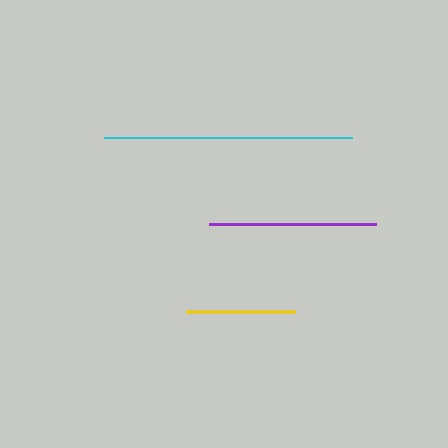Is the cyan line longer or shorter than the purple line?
The cyan line is longer than the purple line.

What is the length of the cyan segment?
The cyan segment is approximately 247 pixels long.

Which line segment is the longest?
The cyan line is the longest at approximately 247 pixels.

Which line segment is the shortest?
The yellow line is the shortest at approximately 109 pixels.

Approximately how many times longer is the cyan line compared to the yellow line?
The cyan line is approximately 2.3 times the length of the yellow line.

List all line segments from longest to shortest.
From longest to shortest: cyan, purple, yellow.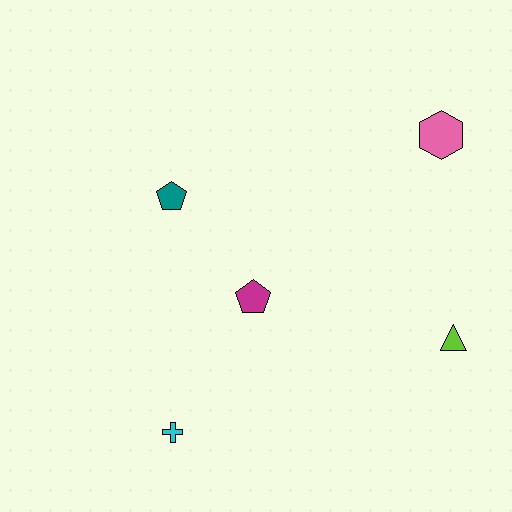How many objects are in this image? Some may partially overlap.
There are 5 objects.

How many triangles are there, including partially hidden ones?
There is 1 triangle.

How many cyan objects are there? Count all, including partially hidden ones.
There is 1 cyan object.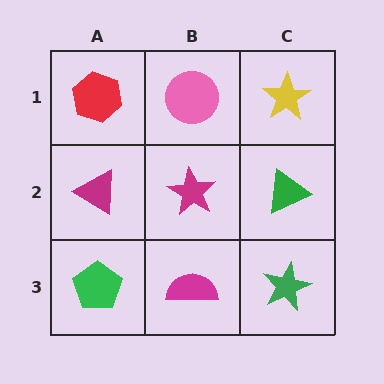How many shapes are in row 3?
3 shapes.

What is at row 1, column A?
A red hexagon.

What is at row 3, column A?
A green pentagon.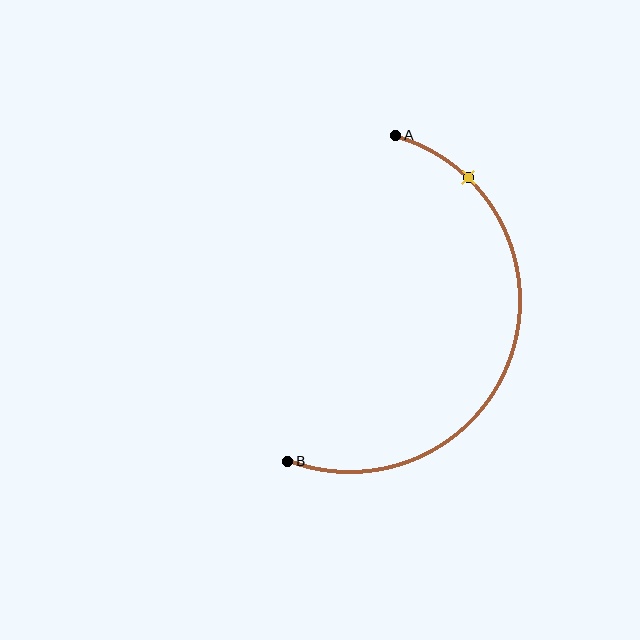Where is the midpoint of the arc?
The arc midpoint is the point on the curve farthest from the straight line joining A and B. It sits to the right of that line.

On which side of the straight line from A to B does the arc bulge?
The arc bulges to the right of the straight line connecting A and B.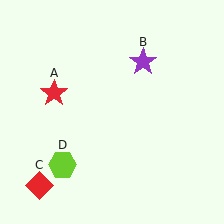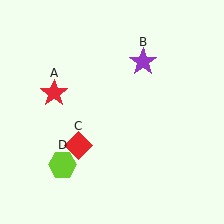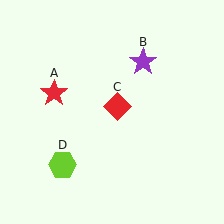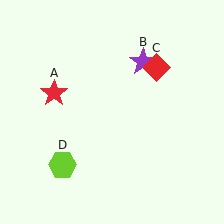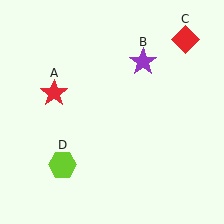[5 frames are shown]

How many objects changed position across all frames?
1 object changed position: red diamond (object C).